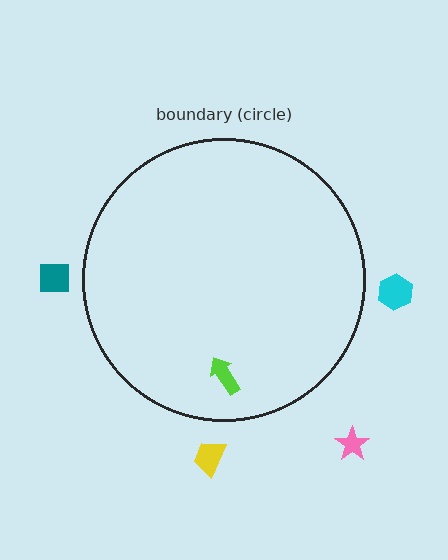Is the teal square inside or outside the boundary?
Outside.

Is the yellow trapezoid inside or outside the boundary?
Outside.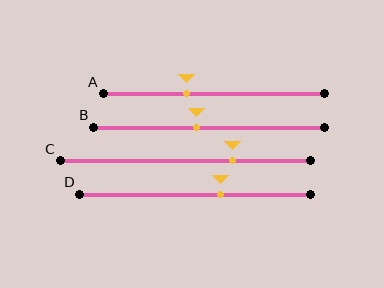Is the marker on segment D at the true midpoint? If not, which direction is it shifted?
No, the marker on segment D is shifted to the right by about 11% of the segment length.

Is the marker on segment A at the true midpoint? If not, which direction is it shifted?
No, the marker on segment A is shifted to the left by about 12% of the segment length.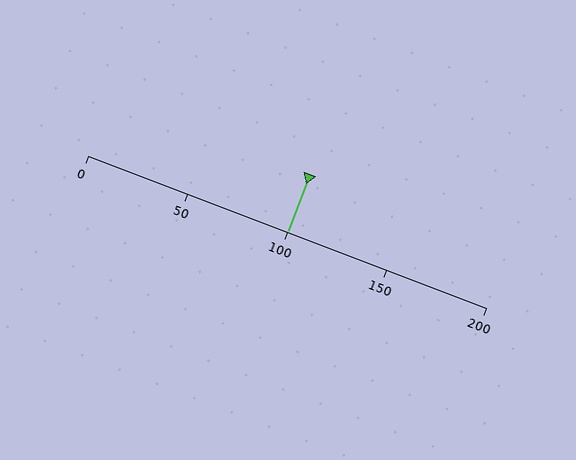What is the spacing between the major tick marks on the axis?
The major ticks are spaced 50 apart.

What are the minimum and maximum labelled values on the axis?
The axis runs from 0 to 200.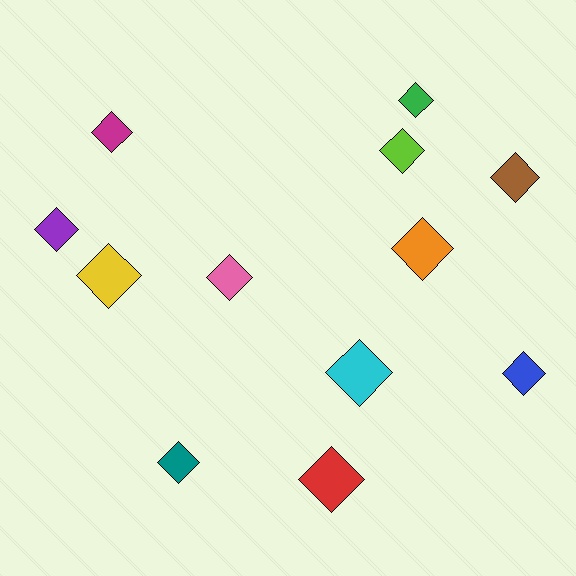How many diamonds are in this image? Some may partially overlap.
There are 12 diamonds.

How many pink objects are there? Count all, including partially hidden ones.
There is 1 pink object.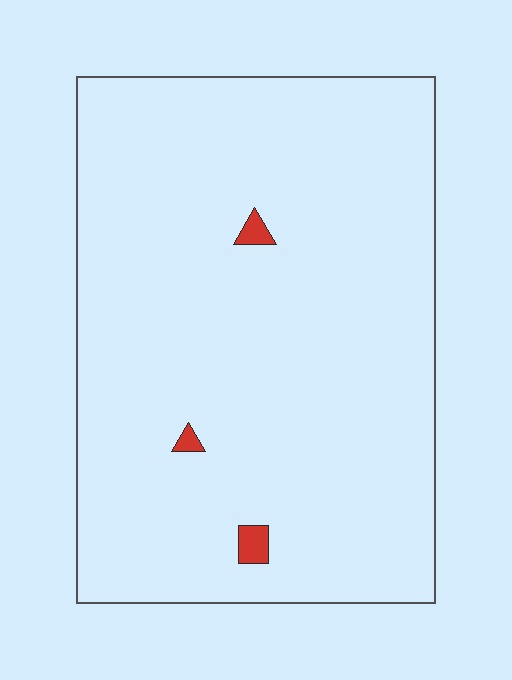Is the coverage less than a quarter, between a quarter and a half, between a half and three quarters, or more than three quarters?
Less than a quarter.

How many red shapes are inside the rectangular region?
3.